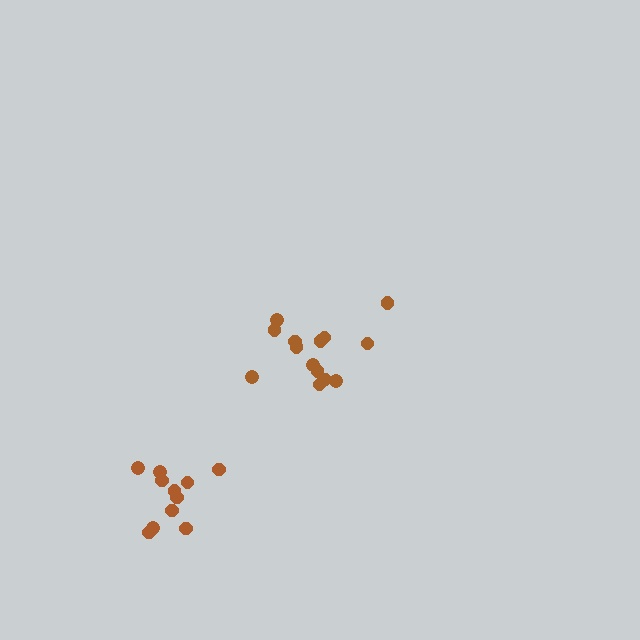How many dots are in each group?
Group 1: 14 dots, Group 2: 11 dots (25 total).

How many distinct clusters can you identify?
There are 2 distinct clusters.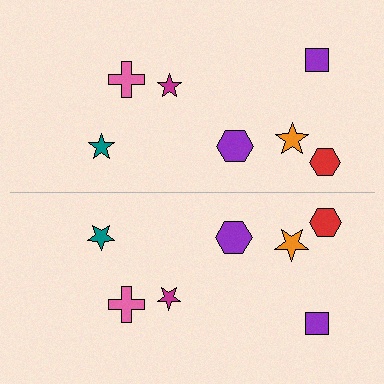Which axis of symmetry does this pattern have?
The pattern has a horizontal axis of symmetry running through the center of the image.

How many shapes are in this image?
There are 14 shapes in this image.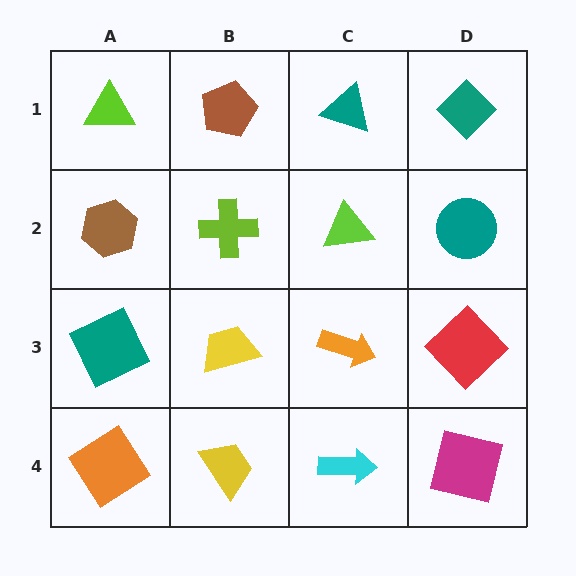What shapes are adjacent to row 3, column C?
A lime triangle (row 2, column C), a cyan arrow (row 4, column C), a yellow trapezoid (row 3, column B), a red diamond (row 3, column D).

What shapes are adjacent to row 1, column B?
A lime cross (row 2, column B), a lime triangle (row 1, column A), a teal triangle (row 1, column C).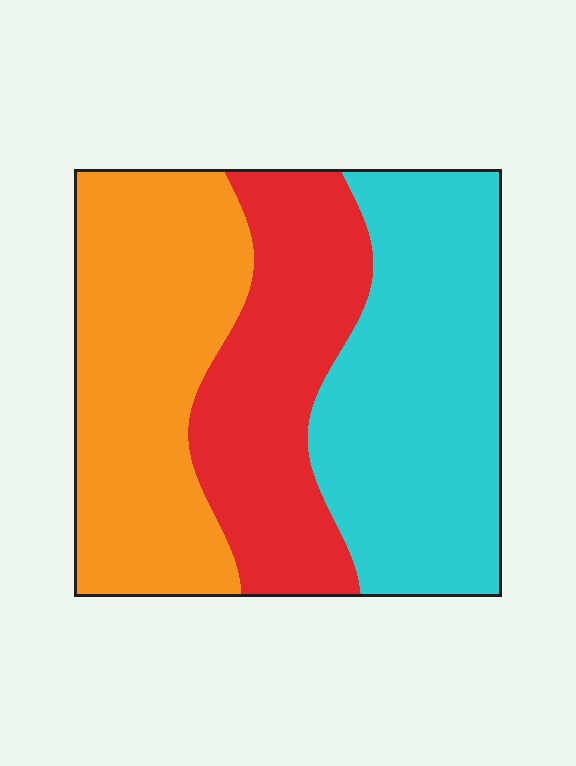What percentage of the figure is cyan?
Cyan takes up about three eighths (3/8) of the figure.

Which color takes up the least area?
Red, at roughly 30%.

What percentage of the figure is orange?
Orange covers 35% of the figure.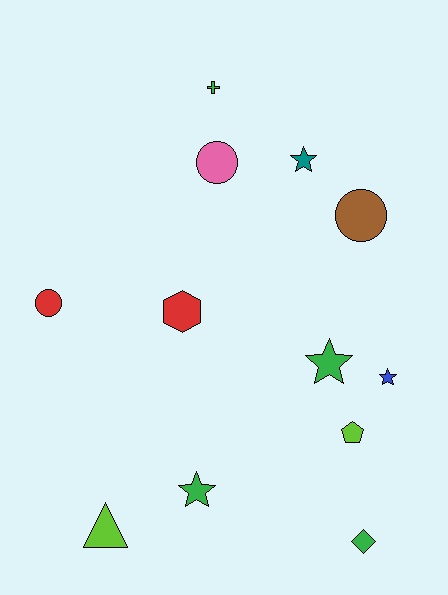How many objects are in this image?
There are 12 objects.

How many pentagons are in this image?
There is 1 pentagon.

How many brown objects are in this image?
There is 1 brown object.